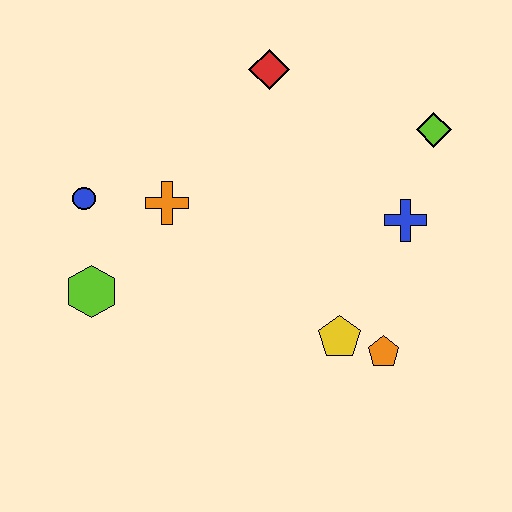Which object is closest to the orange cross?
The blue circle is closest to the orange cross.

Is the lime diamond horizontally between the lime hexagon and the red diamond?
No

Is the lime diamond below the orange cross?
No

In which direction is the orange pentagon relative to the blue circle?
The orange pentagon is to the right of the blue circle.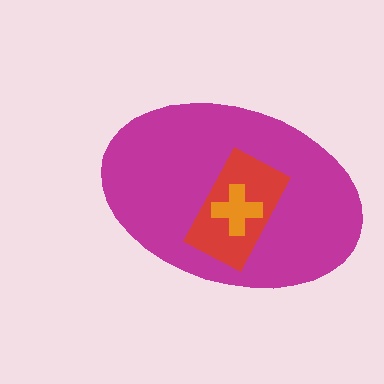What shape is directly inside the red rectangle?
The orange cross.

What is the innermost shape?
The orange cross.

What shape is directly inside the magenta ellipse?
The red rectangle.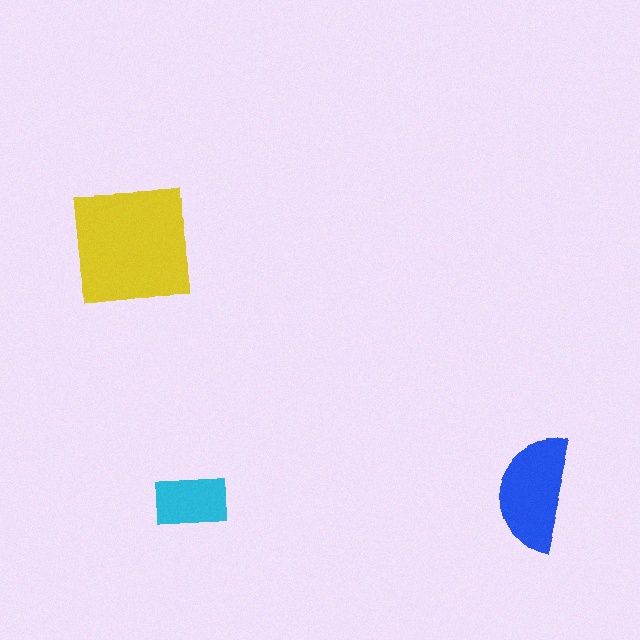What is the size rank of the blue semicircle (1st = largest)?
2nd.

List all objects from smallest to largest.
The cyan rectangle, the blue semicircle, the yellow square.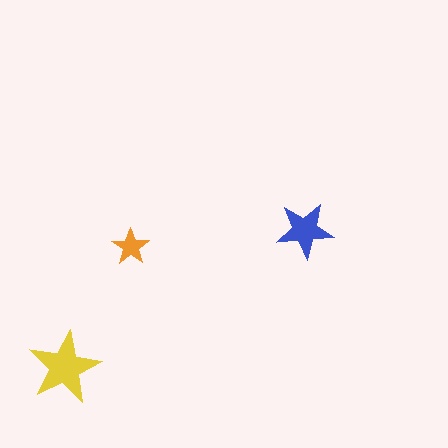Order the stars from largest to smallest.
the yellow one, the blue one, the orange one.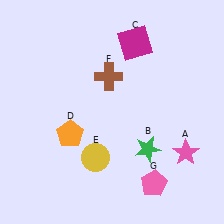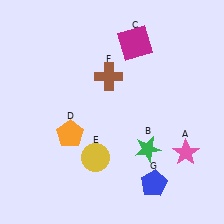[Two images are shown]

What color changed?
The pentagon (G) changed from pink in Image 1 to blue in Image 2.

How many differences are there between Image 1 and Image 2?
There is 1 difference between the two images.